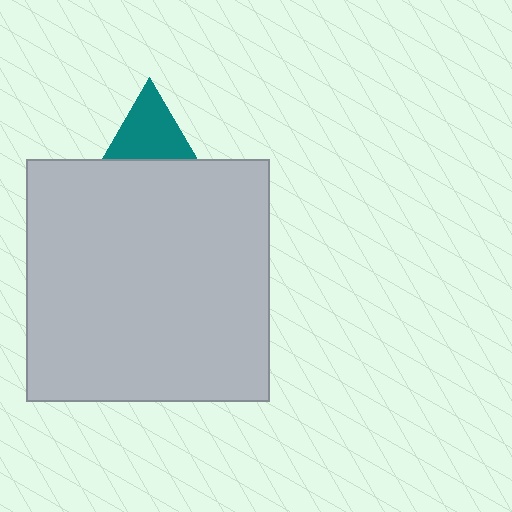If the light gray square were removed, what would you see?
You would see the complete teal triangle.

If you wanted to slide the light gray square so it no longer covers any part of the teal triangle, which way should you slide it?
Slide it down — that is the most direct way to separate the two shapes.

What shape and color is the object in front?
The object in front is a light gray square.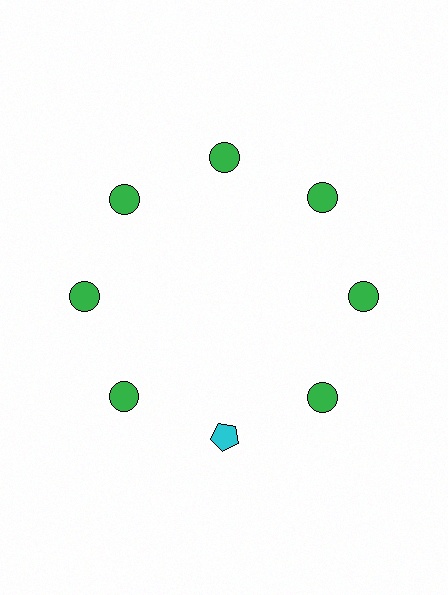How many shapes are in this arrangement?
There are 8 shapes arranged in a ring pattern.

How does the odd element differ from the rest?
It differs in both color (cyan instead of green) and shape (pentagon instead of circle).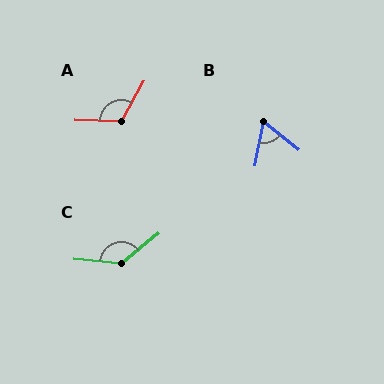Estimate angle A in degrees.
Approximately 117 degrees.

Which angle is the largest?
C, at approximately 135 degrees.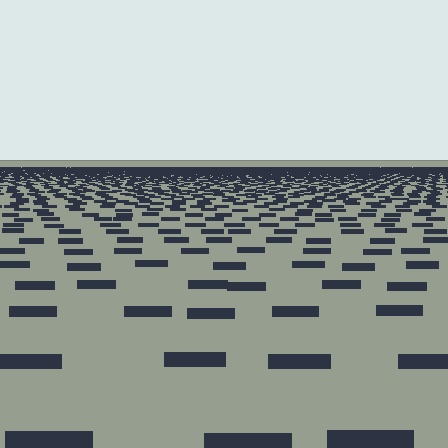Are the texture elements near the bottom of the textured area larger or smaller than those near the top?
Larger. Near the bottom, elements are closer to the viewer and appear at a bigger on-screen size.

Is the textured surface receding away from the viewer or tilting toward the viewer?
The surface is receding away from the viewer. Texture elements get smaller and denser toward the top.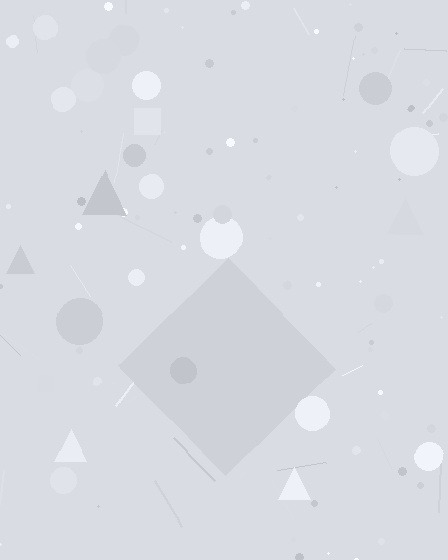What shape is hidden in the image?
A diamond is hidden in the image.